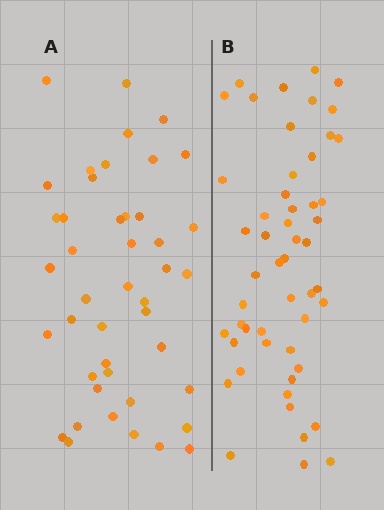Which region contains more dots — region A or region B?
Region B (the right region) has more dots.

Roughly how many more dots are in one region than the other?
Region B has roughly 8 or so more dots than region A.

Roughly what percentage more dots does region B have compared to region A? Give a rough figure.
About 20% more.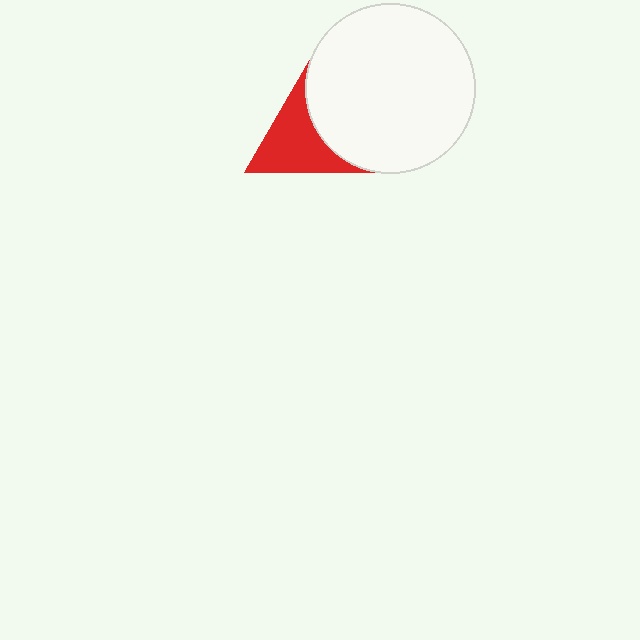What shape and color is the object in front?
The object in front is a white circle.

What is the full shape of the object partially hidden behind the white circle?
The partially hidden object is a red triangle.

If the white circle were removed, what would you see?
You would see the complete red triangle.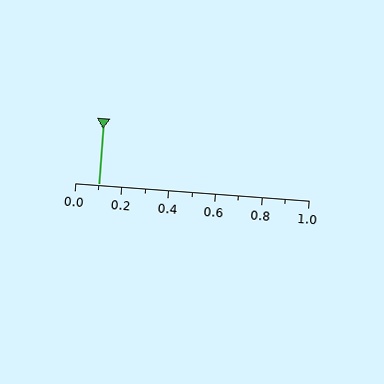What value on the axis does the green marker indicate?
The marker indicates approximately 0.1.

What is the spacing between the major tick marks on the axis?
The major ticks are spaced 0.2 apart.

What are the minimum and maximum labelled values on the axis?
The axis runs from 0.0 to 1.0.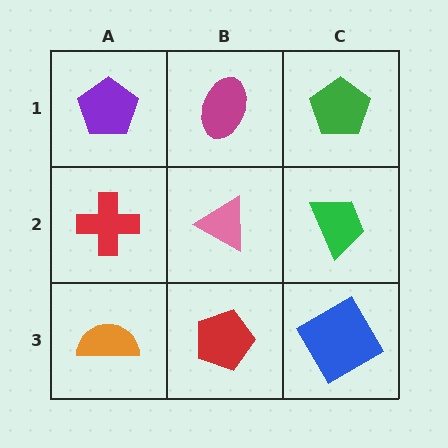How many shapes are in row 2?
3 shapes.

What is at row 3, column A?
An orange semicircle.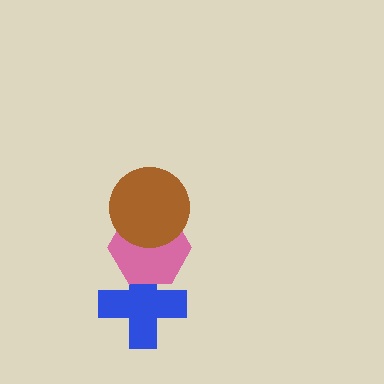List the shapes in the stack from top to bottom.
From top to bottom: the brown circle, the pink hexagon, the blue cross.